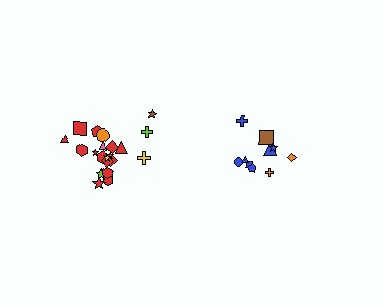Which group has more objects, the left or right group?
The left group.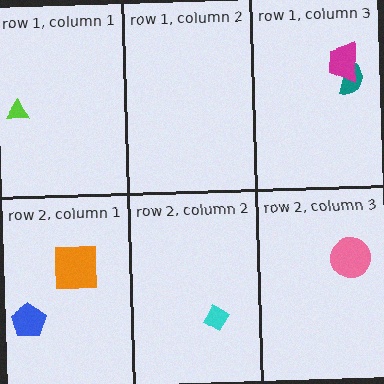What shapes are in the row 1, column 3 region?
The teal semicircle, the magenta trapezoid.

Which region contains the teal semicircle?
The row 1, column 3 region.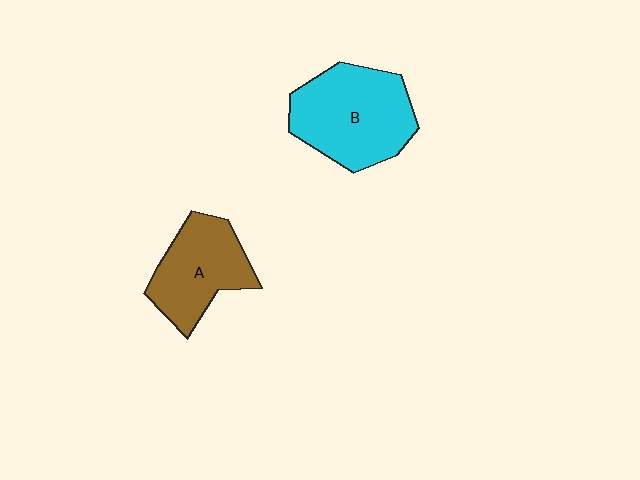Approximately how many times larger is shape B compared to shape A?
Approximately 1.3 times.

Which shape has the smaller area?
Shape A (brown).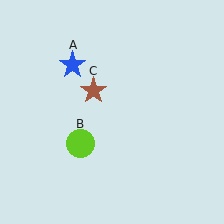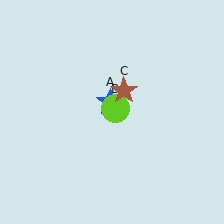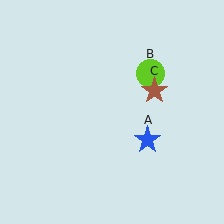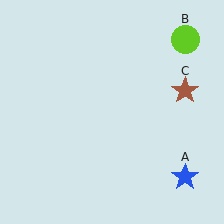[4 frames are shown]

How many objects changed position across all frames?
3 objects changed position: blue star (object A), lime circle (object B), brown star (object C).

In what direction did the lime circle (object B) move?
The lime circle (object B) moved up and to the right.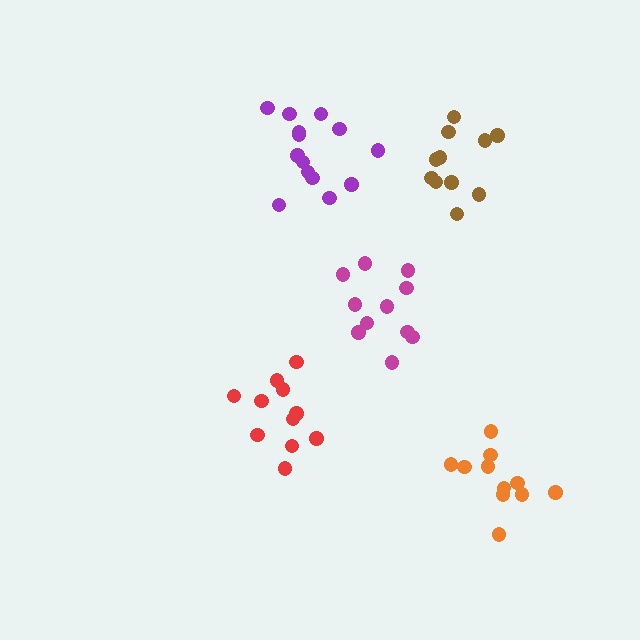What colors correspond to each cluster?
The clusters are colored: brown, red, purple, magenta, orange.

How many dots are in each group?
Group 1: 11 dots, Group 2: 11 dots, Group 3: 14 dots, Group 4: 11 dots, Group 5: 11 dots (58 total).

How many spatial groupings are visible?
There are 5 spatial groupings.